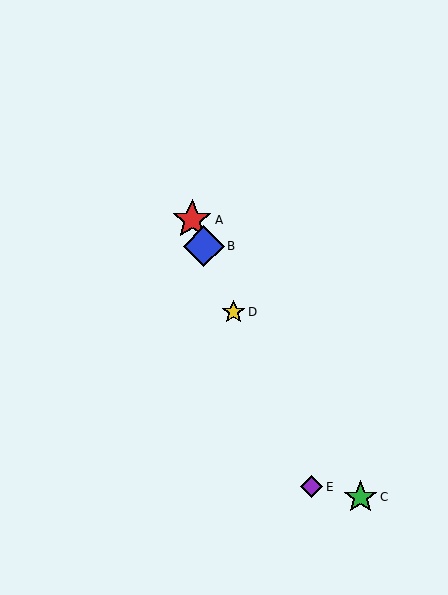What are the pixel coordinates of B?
Object B is at (204, 246).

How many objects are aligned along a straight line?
4 objects (A, B, D, E) are aligned along a straight line.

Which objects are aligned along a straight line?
Objects A, B, D, E are aligned along a straight line.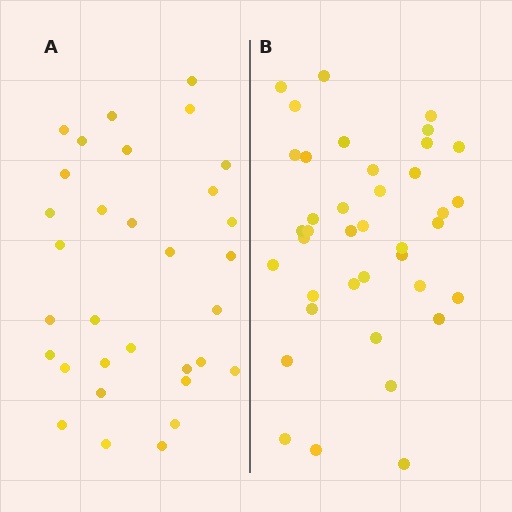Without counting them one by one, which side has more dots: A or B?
Region B (the right region) has more dots.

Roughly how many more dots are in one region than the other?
Region B has roughly 8 or so more dots than region A.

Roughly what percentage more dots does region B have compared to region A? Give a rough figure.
About 20% more.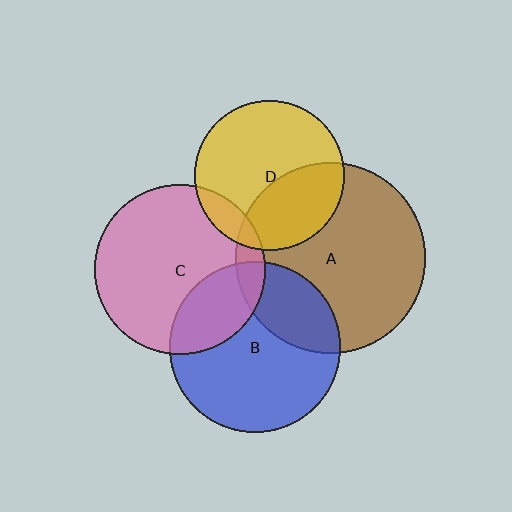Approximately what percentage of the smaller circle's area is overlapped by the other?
Approximately 10%.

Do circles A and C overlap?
Yes.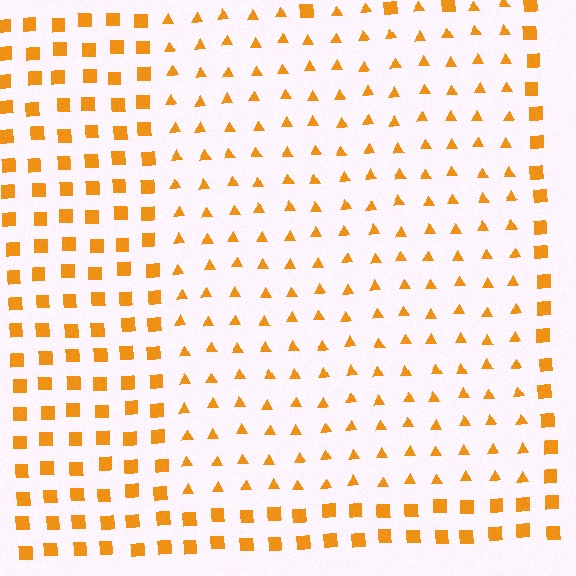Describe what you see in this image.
The image is filled with small orange elements arranged in a uniform grid. A rectangle-shaped region contains triangles, while the surrounding area contains squares. The boundary is defined purely by the change in element shape.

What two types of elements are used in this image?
The image uses triangles inside the rectangle region and squares outside it.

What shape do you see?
I see a rectangle.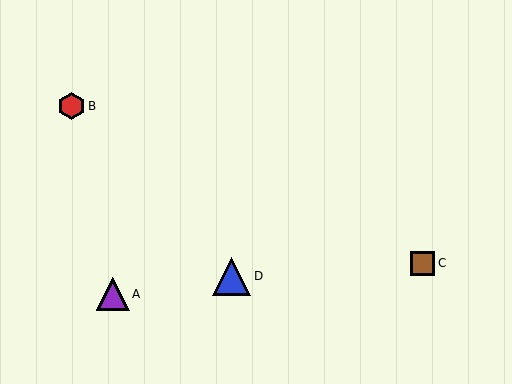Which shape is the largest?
The blue triangle (labeled D) is the largest.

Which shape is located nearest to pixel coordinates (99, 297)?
The purple triangle (labeled A) at (113, 294) is nearest to that location.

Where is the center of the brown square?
The center of the brown square is at (423, 263).